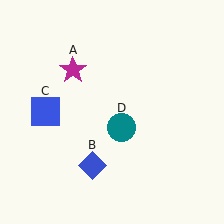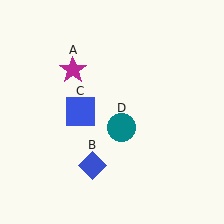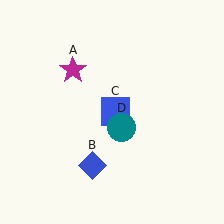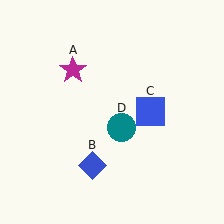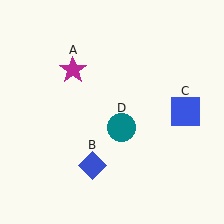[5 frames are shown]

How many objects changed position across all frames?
1 object changed position: blue square (object C).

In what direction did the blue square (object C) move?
The blue square (object C) moved right.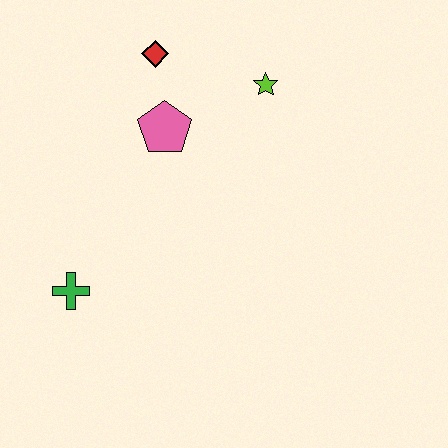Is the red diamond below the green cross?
No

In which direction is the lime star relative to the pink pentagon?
The lime star is to the right of the pink pentagon.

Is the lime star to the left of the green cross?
No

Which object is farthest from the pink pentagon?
The green cross is farthest from the pink pentagon.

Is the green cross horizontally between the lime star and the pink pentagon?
No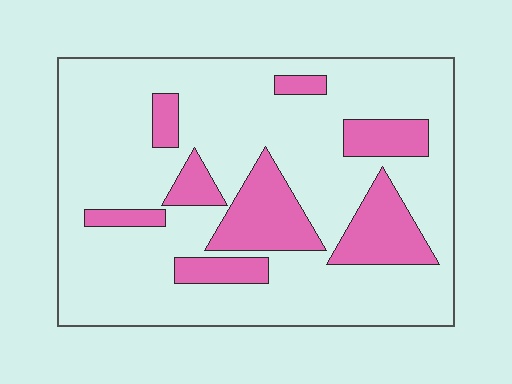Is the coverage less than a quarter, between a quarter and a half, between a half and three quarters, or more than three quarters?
Less than a quarter.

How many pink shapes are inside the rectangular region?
8.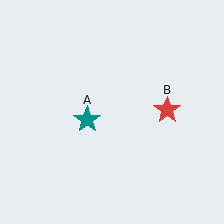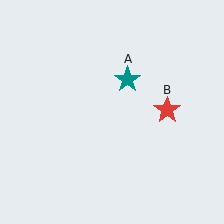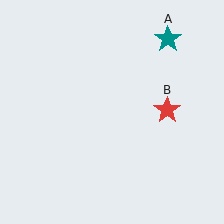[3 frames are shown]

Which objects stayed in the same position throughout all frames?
Red star (object B) remained stationary.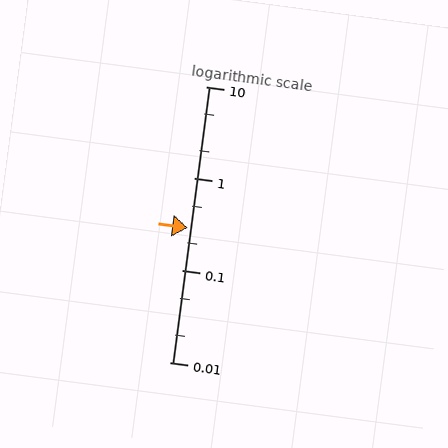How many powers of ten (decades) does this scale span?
The scale spans 3 decades, from 0.01 to 10.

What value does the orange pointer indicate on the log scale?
The pointer indicates approximately 0.29.